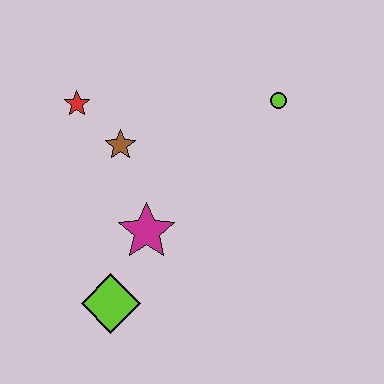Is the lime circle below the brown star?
No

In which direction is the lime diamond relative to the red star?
The lime diamond is below the red star.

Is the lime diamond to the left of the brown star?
Yes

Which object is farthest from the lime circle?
The lime diamond is farthest from the lime circle.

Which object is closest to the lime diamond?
The magenta star is closest to the lime diamond.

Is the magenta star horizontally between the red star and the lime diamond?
No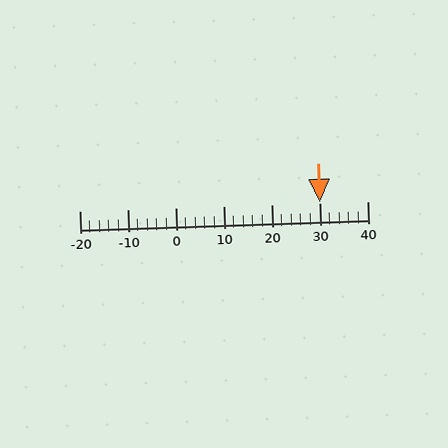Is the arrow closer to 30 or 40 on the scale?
The arrow is closer to 30.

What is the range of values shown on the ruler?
The ruler shows values from -20 to 40.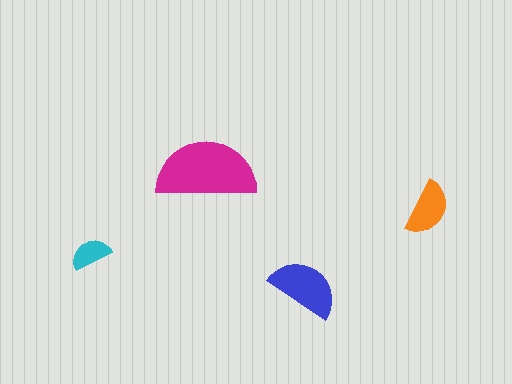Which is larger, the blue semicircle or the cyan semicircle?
The blue one.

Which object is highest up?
The magenta semicircle is topmost.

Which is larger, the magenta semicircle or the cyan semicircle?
The magenta one.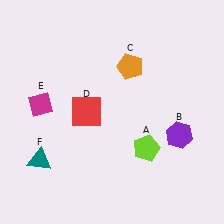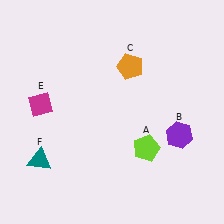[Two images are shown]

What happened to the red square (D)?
The red square (D) was removed in Image 2. It was in the top-left area of Image 1.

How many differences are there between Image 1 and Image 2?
There is 1 difference between the two images.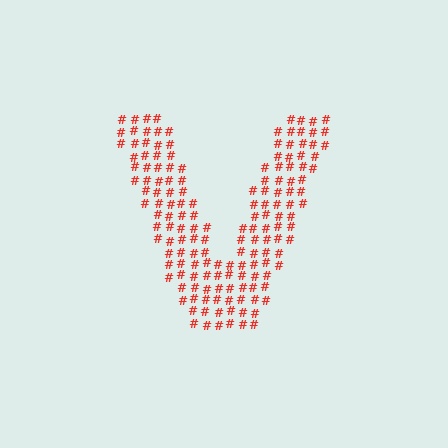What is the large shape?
The large shape is the letter V.